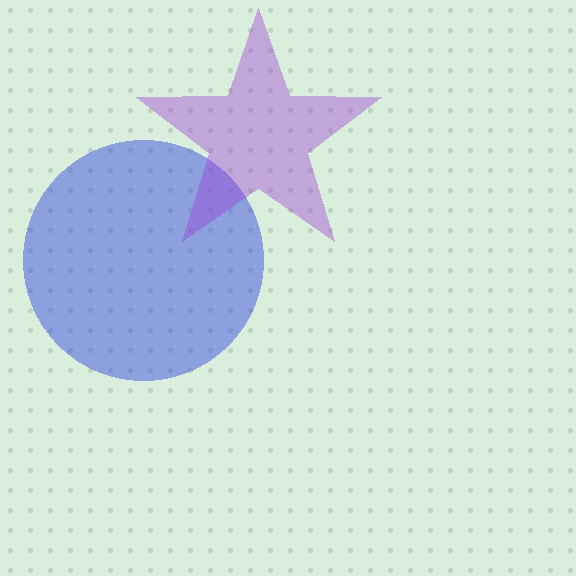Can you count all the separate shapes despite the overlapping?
Yes, there are 2 separate shapes.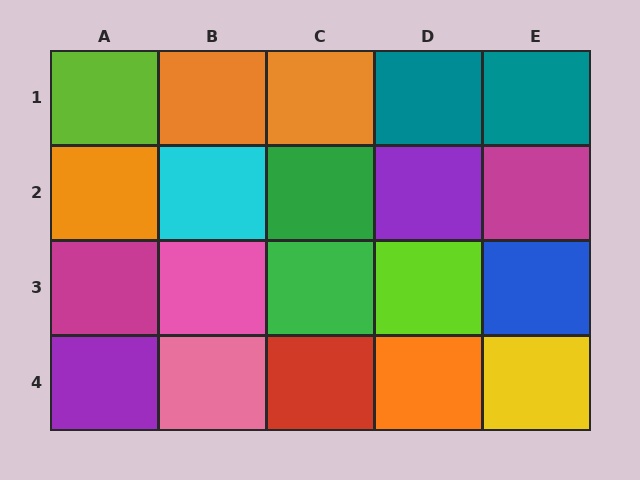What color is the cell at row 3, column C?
Green.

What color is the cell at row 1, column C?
Orange.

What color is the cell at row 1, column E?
Teal.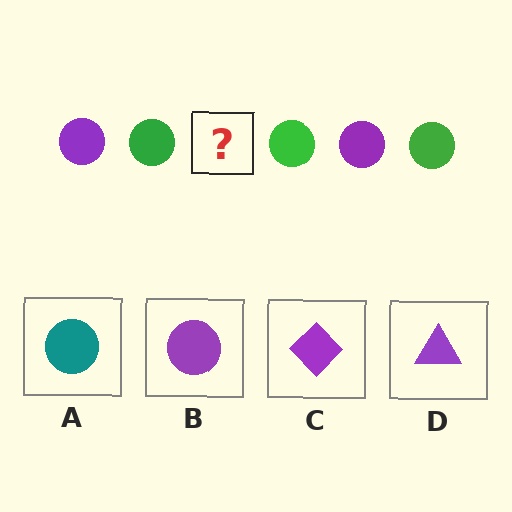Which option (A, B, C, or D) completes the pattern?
B.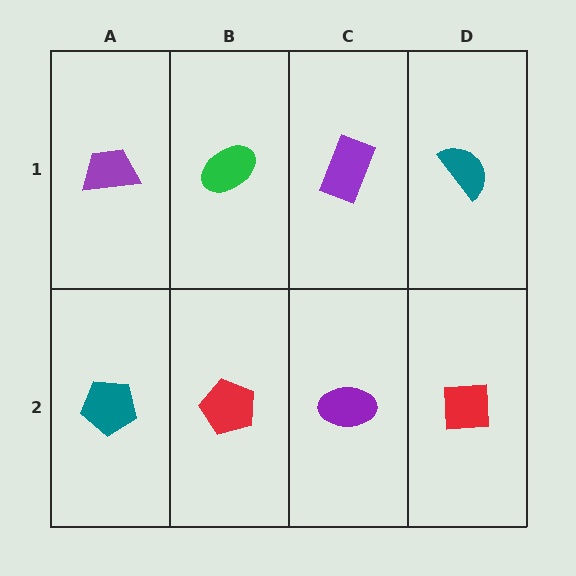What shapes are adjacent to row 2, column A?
A purple trapezoid (row 1, column A), a red pentagon (row 2, column B).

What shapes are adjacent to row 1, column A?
A teal pentagon (row 2, column A), a green ellipse (row 1, column B).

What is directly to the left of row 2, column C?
A red pentagon.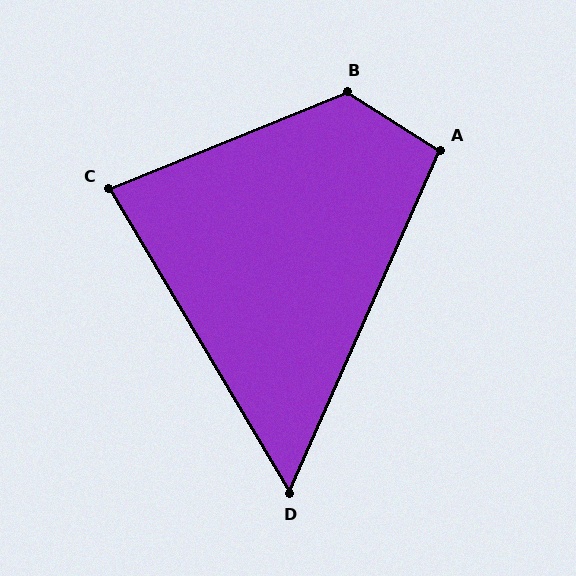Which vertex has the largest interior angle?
B, at approximately 126 degrees.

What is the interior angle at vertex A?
Approximately 99 degrees (obtuse).